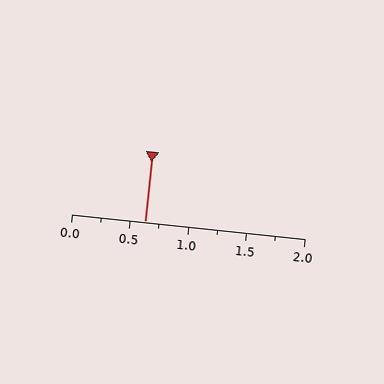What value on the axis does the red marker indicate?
The marker indicates approximately 0.62.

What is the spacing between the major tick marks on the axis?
The major ticks are spaced 0.5 apart.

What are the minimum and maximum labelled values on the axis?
The axis runs from 0.0 to 2.0.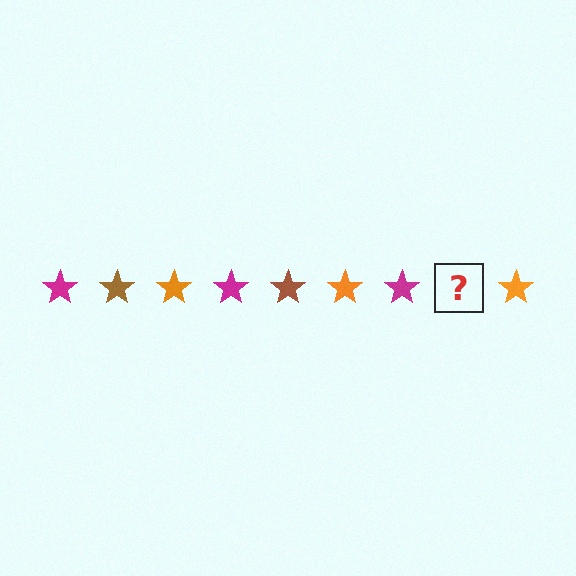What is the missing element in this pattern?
The missing element is a brown star.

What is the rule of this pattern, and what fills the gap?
The rule is that the pattern cycles through magenta, brown, orange stars. The gap should be filled with a brown star.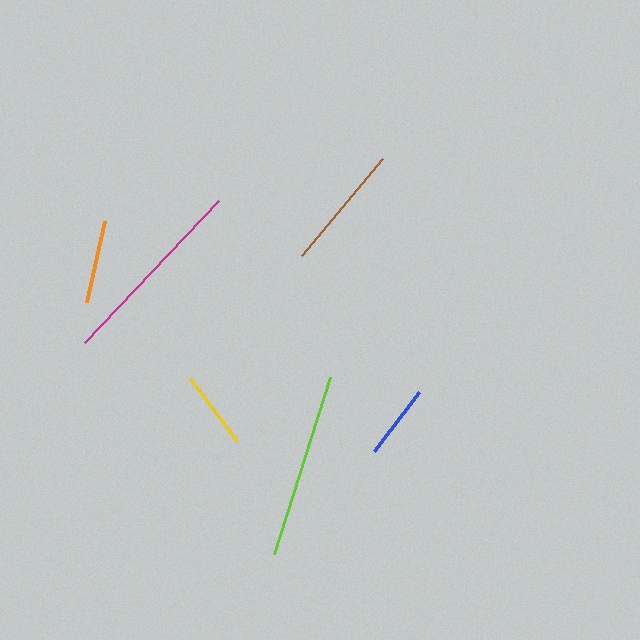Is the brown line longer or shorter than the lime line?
The lime line is longer than the brown line.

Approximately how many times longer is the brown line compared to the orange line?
The brown line is approximately 1.5 times the length of the orange line.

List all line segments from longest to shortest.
From longest to shortest: magenta, lime, brown, orange, yellow, blue.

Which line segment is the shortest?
The blue line is the shortest at approximately 74 pixels.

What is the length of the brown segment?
The brown segment is approximately 126 pixels long.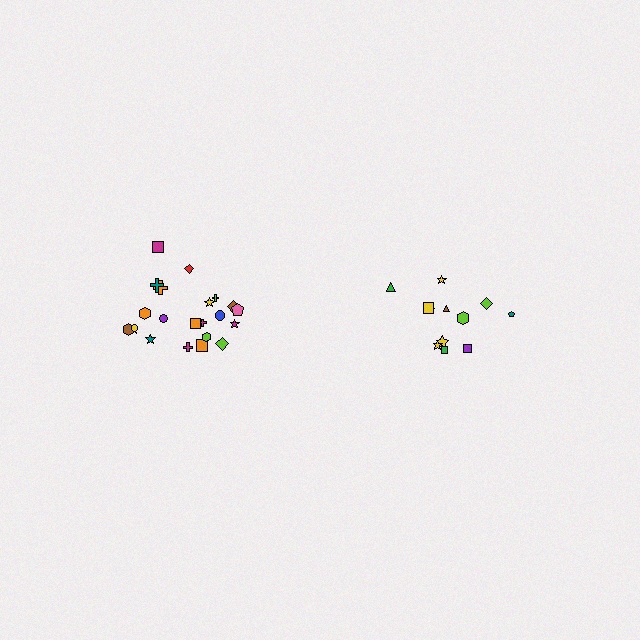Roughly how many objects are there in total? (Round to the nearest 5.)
Roughly 35 objects in total.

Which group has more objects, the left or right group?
The left group.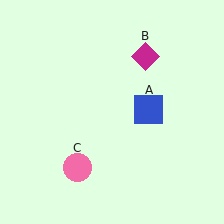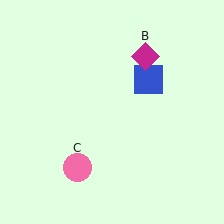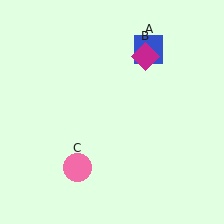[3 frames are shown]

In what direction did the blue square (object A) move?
The blue square (object A) moved up.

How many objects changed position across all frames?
1 object changed position: blue square (object A).